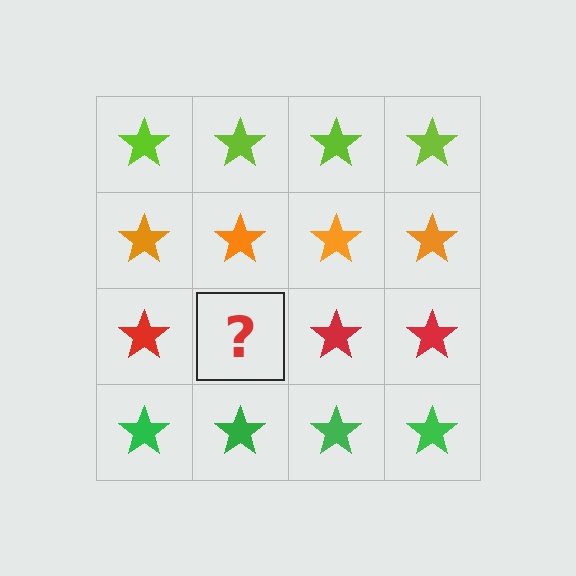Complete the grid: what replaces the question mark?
The question mark should be replaced with a red star.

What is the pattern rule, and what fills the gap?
The rule is that each row has a consistent color. The gap should be filled with a red star.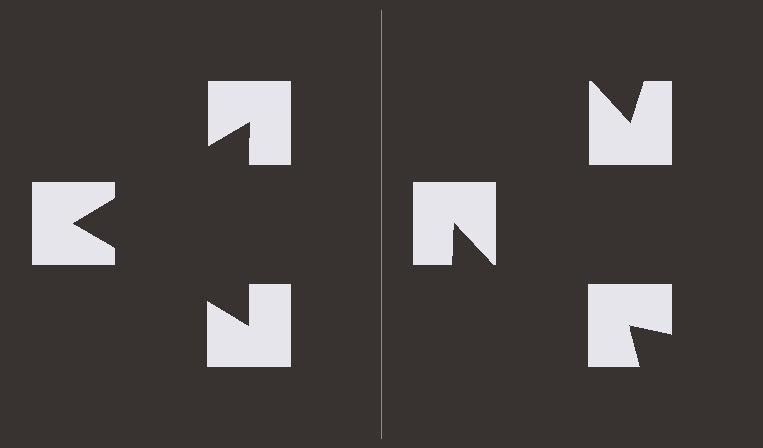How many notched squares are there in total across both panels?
6 — 3 on each side.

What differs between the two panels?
The notched squares are positioned identically on both sides; only the wedge orientations differ. On the left they align to a triangle; on the right they are misaligned.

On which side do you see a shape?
An illusory triangle appears on the left side. On the right side the wedge cuts are rotated, so no coherent shape forms.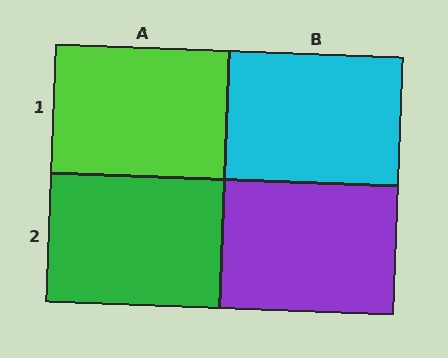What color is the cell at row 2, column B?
Purple.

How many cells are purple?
1 cell is purple.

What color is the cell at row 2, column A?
Green.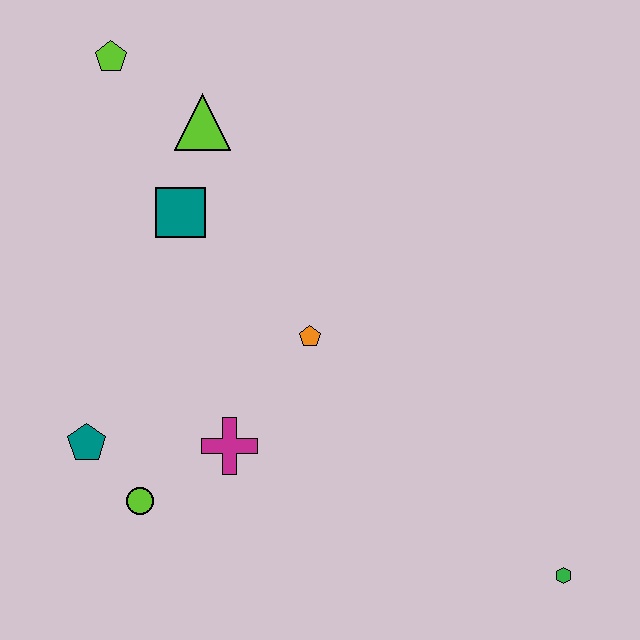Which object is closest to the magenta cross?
The lime circle is closest to the magenta cross.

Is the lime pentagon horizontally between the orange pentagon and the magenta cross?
No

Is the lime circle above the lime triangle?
No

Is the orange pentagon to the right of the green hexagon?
No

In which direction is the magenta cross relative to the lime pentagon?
The magenta cross is below the lime pentagon.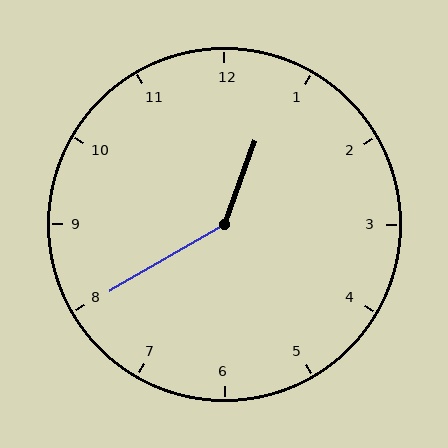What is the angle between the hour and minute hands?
Approximately 140 degrees.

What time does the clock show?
12:40.